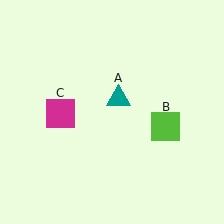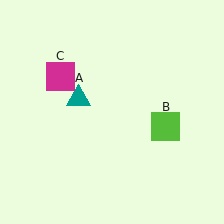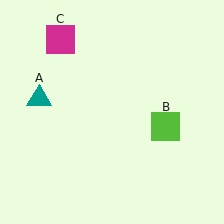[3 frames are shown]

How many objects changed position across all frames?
2 objects changed position: teal triangle (object A), magenta square (object C).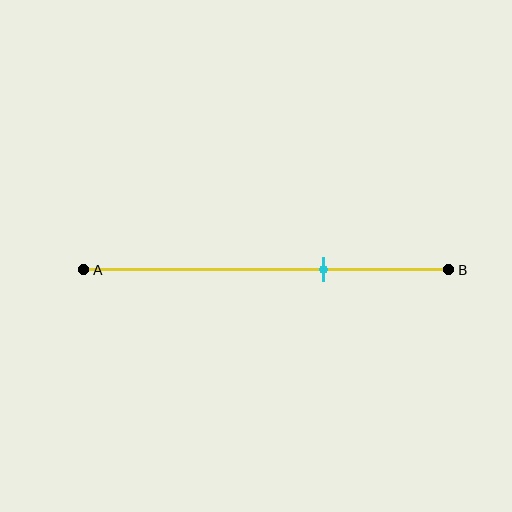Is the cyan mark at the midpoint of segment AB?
No, the mark is at about 65% from A, not at the 50% midpoint.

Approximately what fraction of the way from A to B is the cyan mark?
The cyan mark is approximately 65% of the way from A to B.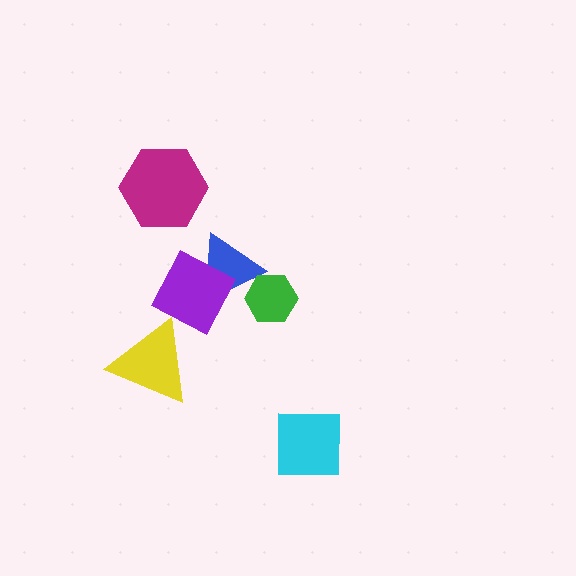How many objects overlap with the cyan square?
0 objects overlap with the cyan square.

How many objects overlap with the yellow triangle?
1 object overlaps with the yellow triangle.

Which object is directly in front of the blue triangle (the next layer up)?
The green hexagon is directly in front of the blue triangle.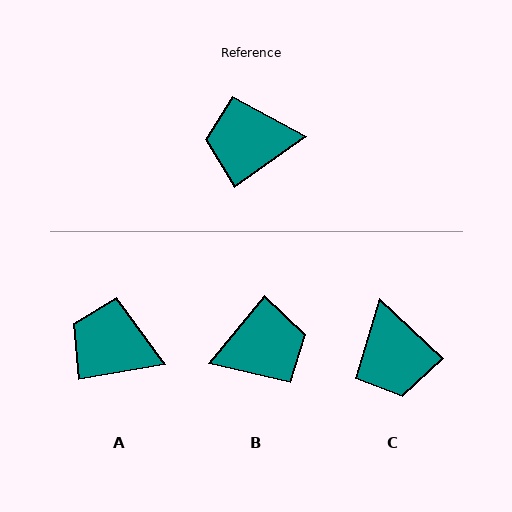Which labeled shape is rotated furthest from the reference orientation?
B, about 165 degrees away.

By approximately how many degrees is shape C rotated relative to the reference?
Approximately 102 degrees counter-clockwise.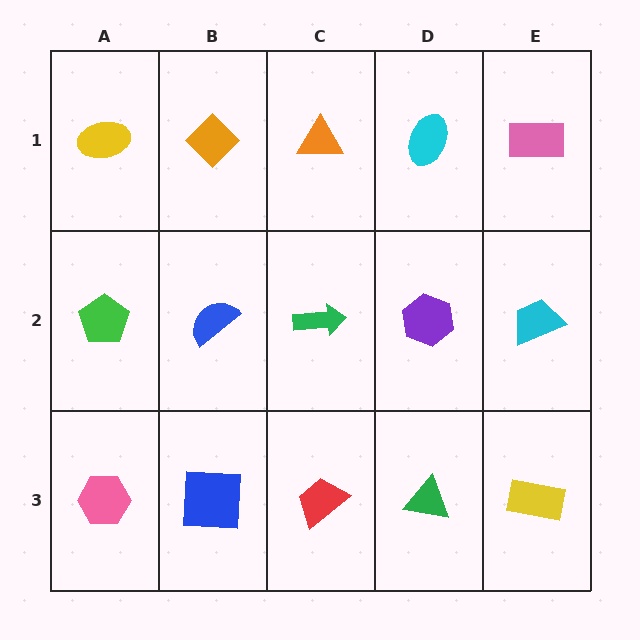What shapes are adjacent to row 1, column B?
A blue semicircle (row 2, column B), a yellow ellipse (row 1, column A), an orange triangle (row 1, column C).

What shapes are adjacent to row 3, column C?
A green arrow (row 2, column C), a blue square (row 3, column B), a green triangle (row 3, column D).